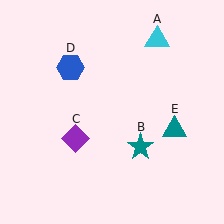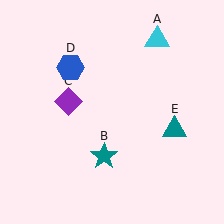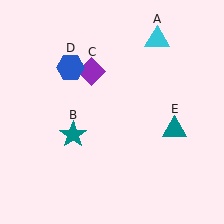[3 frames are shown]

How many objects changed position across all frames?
2 objects changed position: teal star (object B), purple diamond (object C).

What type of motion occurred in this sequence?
The teal star (object B), purple diamond (object C) rotated clockwise around the center of the scene.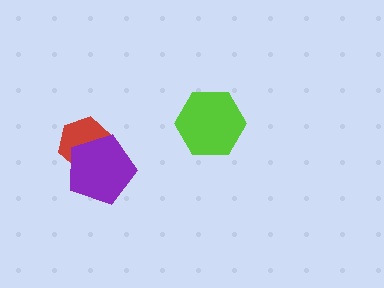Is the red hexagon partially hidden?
Yes, it is partially covered by another shape.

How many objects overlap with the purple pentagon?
1 object overlaps with the purple pentagon.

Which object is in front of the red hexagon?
The purple pentagon is in front of the red hexagon.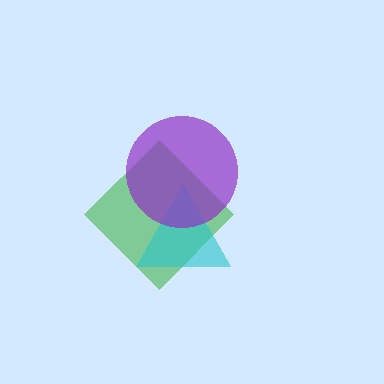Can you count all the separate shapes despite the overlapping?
Yes, there are 3 separate shapes.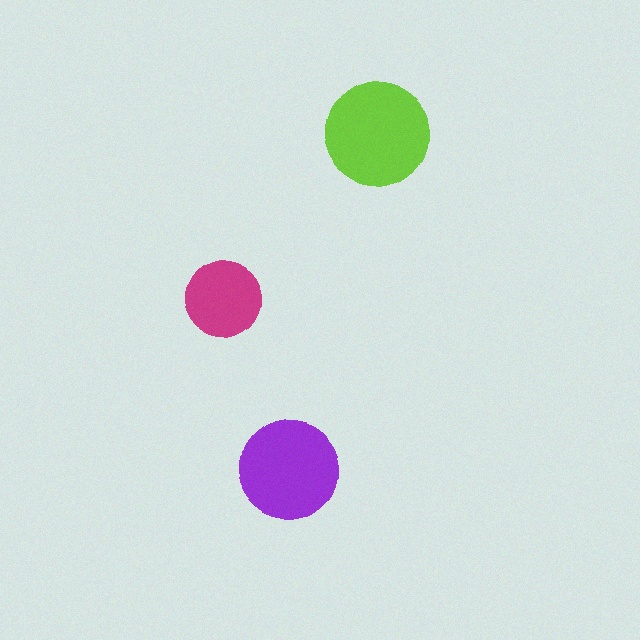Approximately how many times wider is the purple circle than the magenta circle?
About 1.5 times wider.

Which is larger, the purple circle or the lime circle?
The lime one.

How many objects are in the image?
There are 3 objects in the image.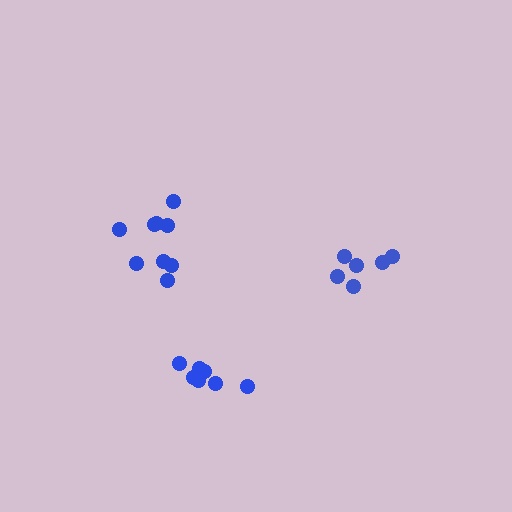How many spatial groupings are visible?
There are 3 spatial groupings.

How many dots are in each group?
Group 1: 9 dots, Group 2: 6 dots, Group 3: 7 dots (22 total).